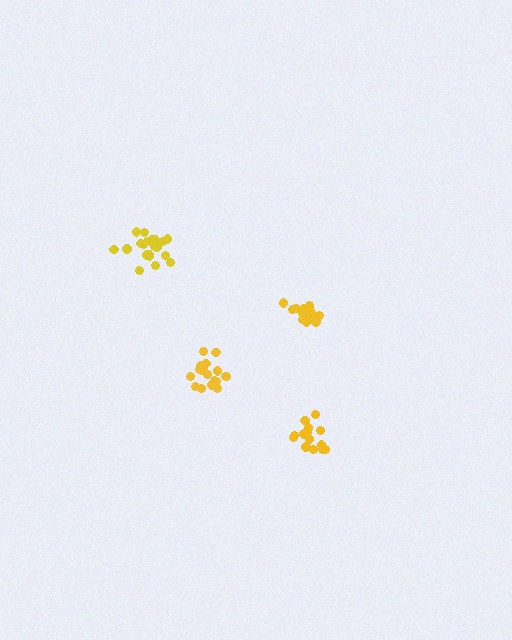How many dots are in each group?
Group 1: 18 dots, Group 2: 14 dots, Group 3: 20 dots, Group 4: 14 dots (66 total).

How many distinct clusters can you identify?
There are 4 distinct clusters.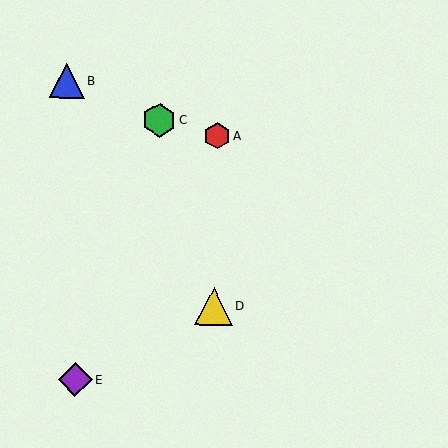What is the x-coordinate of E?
Object E is at x≈75.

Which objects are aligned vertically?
Objects A, D are aligned vertically.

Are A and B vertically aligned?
No, A is at x≈217 and B is at x≈67.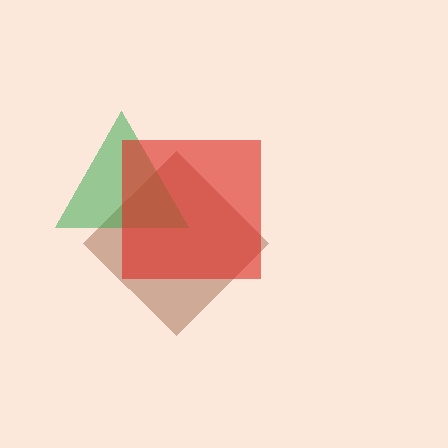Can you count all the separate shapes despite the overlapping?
Yes, there are 3 separate shapes.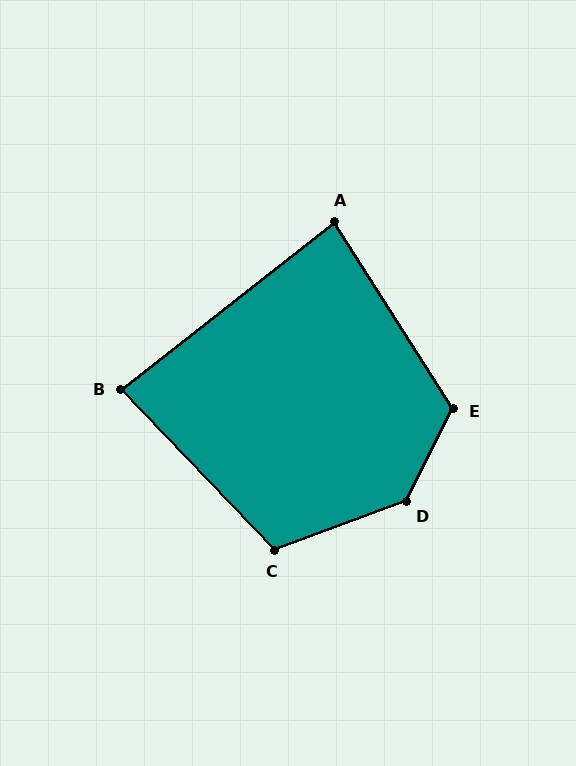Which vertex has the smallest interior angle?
B, at approximately 84 degrees.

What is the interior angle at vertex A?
Approximately 85 degrees (acute).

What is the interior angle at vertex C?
Approximately 114 degrees (obtuse).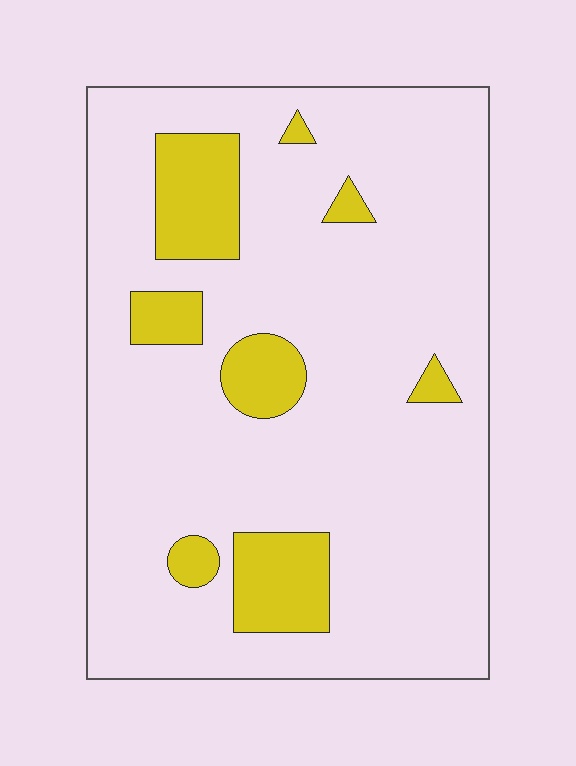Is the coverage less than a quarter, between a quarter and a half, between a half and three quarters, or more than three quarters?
Less than a quarter.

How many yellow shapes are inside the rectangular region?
8.